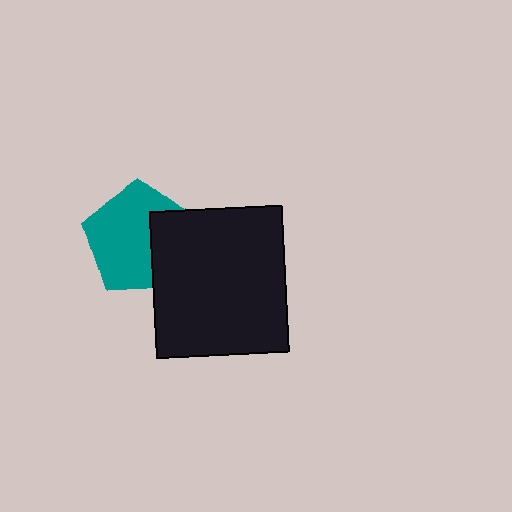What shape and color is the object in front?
The object in front is a black rectangle.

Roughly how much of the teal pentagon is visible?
Most of it is visible (roughly 67%).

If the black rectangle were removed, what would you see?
You would see the complete teal pentagon.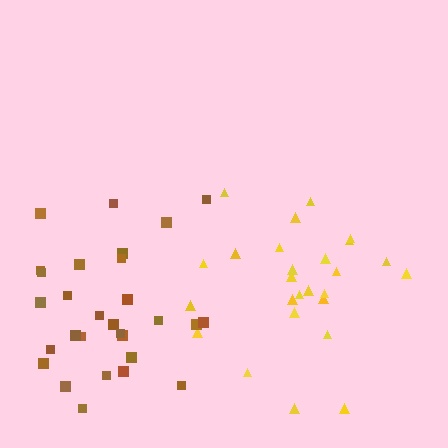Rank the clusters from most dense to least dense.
brown, yellow.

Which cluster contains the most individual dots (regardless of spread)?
Brown (29).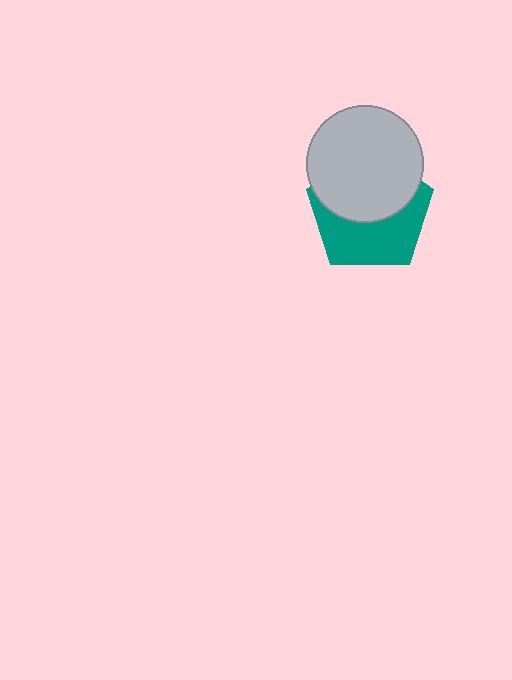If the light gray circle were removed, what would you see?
You would see the complete teal pentagon.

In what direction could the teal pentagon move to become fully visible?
The teal pentagon could move down. That would shift it out from behind the light gray circle entirely.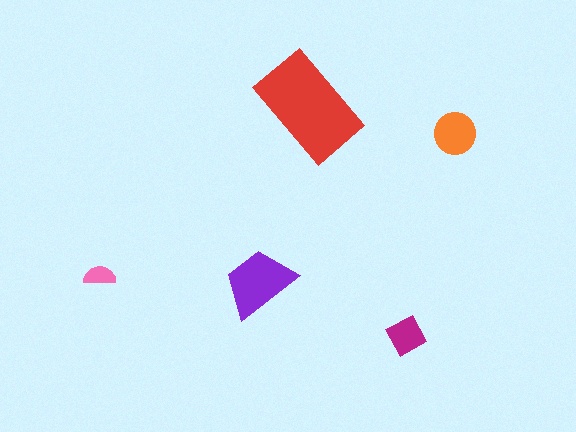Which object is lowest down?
The magenta diamond is bottommost.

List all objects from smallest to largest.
The pink semicircle, the magenta diamond, the orange circle, the purple trapezoid, the red rectangle.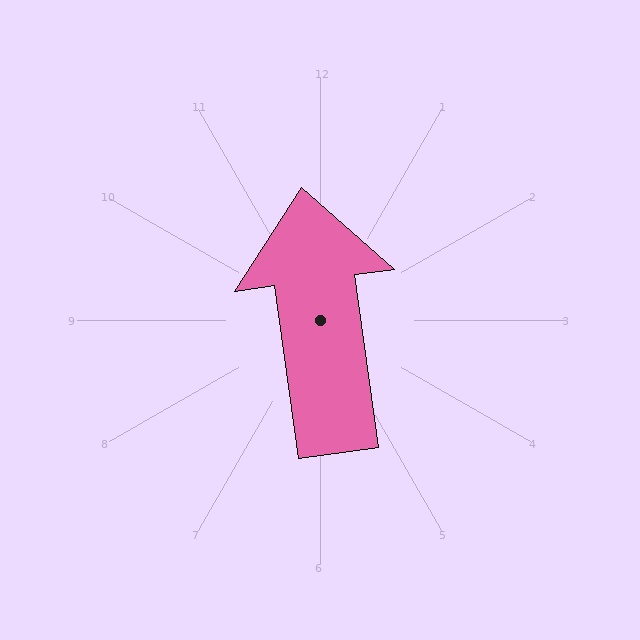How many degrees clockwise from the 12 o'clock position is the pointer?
Approximately 352 degrees.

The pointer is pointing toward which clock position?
Roughly 12 o'clock.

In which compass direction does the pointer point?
North.